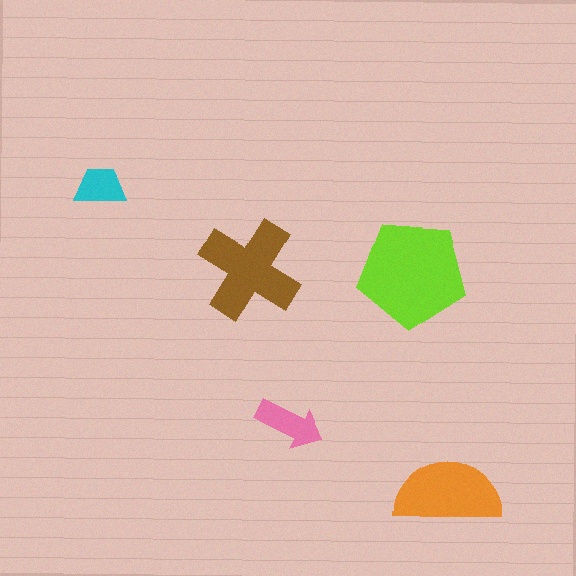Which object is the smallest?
The cyan trapezoid.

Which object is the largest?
The lime pentagon.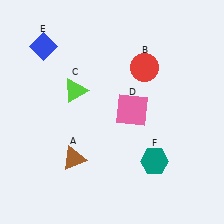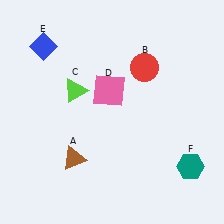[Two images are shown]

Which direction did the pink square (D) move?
The pink square (D) moved left.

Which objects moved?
The objects that moved are: the pink square (D), the teal hexagon (F).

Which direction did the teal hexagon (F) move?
The teal hexagon (F) moved right.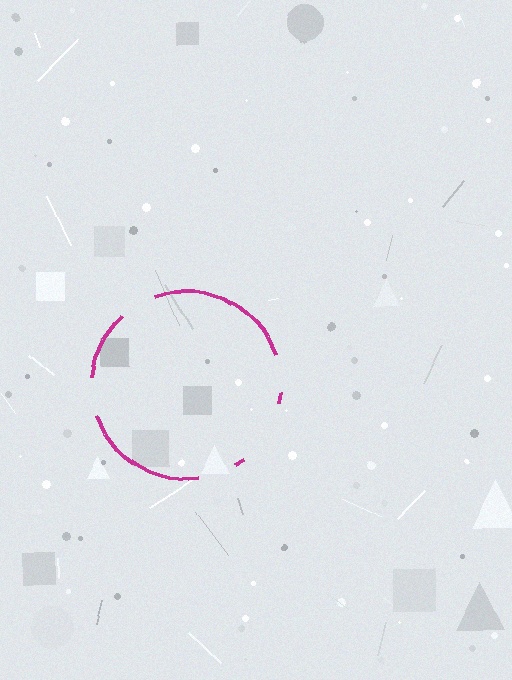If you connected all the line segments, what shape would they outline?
They would outline a circle.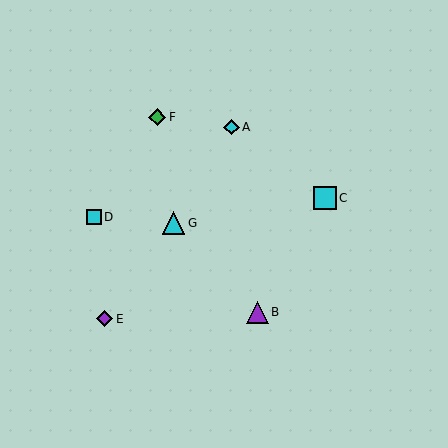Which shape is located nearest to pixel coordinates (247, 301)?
The purple triangle (labeled B) at (257, 312) is nearest to that location.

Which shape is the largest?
The cyan square (labeled C) is the largest.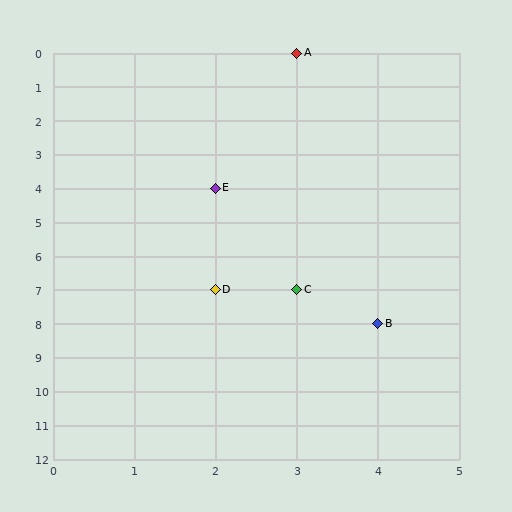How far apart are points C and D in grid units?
Points C and D are 1 column apart.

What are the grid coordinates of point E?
Point E is at grid coordinates (2, 4).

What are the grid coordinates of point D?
Point D is at grid coordinates (2, 7).